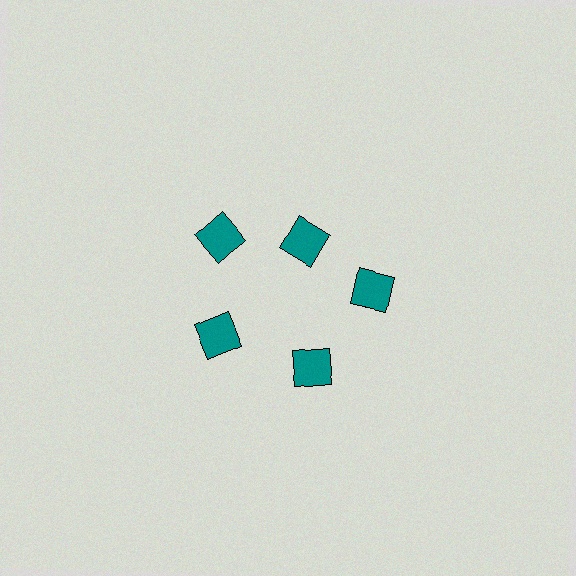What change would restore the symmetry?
The symmetry would be restored by moving it outward, back onto the ring so that all 5 squares sit at equal angles and equal distance from the center.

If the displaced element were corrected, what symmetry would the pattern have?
It would have 5-fold rotational symmetry — the pattern would map onto itself every 72 degrees.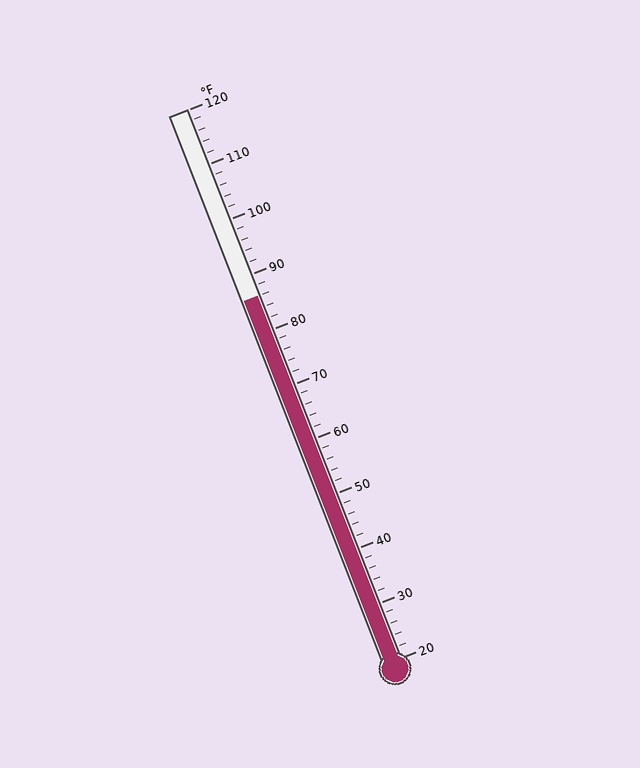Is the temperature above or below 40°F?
The temperature is above 40°F.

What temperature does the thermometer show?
The thermometer shows approximately 86°F.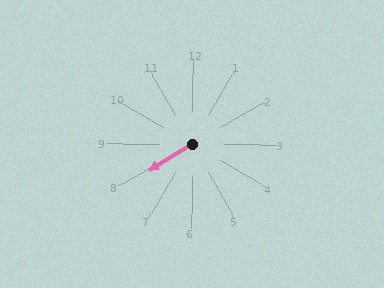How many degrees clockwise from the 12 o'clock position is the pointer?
Approximately 238 degrees.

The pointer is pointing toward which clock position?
Roughly 8 o'clock.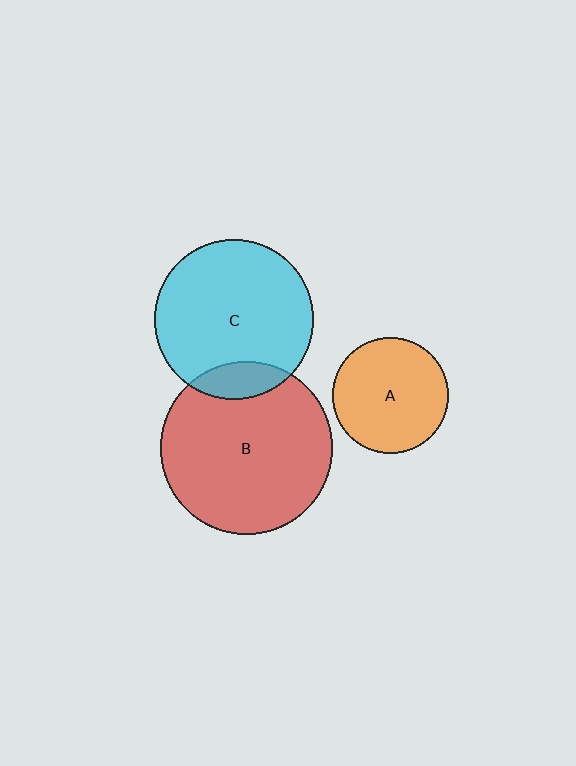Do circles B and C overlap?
Yes.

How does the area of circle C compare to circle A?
Approximately 1.9 times.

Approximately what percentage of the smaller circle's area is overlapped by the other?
Approximately 15%.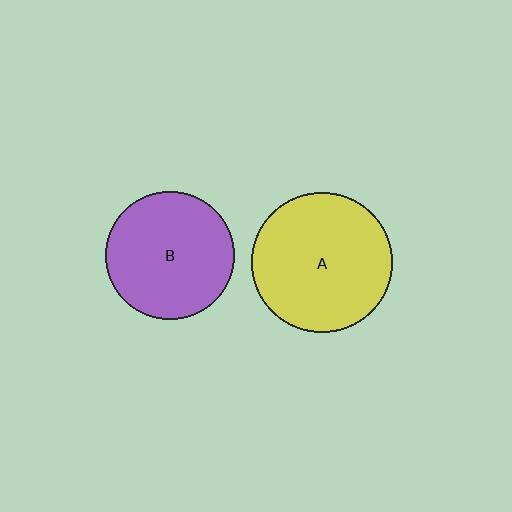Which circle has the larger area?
Circle A (yellow).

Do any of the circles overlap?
No, none of the circles overlap.